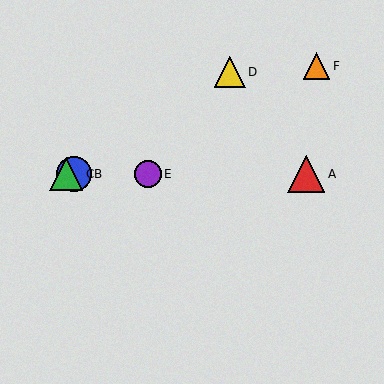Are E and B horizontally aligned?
Yes, both are at y≈174.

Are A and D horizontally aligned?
No, A is at y≈174 and D is at y≈72.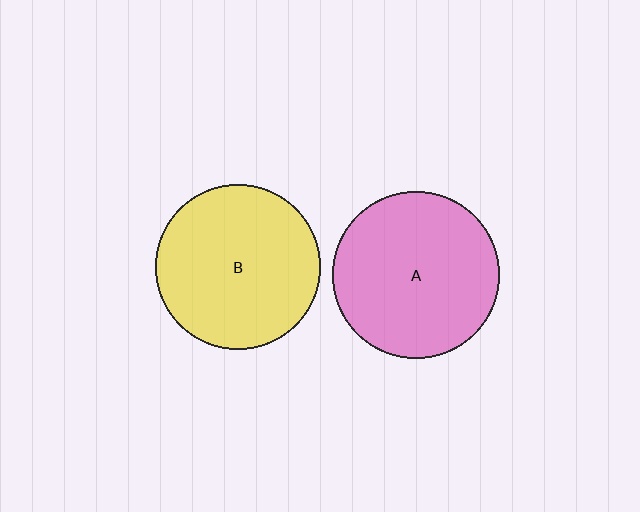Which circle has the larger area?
Circle A (pink).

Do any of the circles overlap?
No, none of the circles overlap.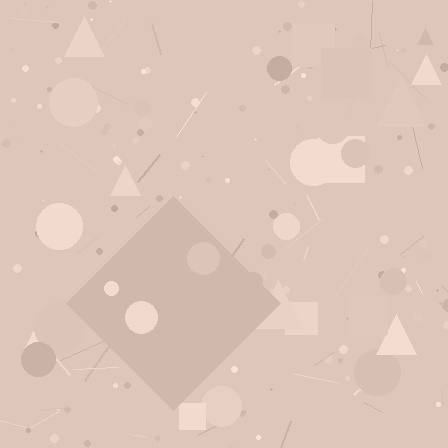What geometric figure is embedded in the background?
A diamond is embedded in the background.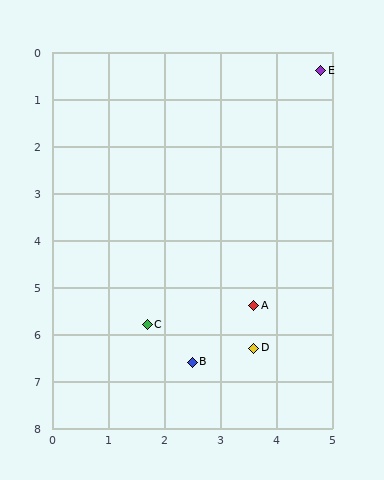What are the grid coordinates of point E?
Point E is at approximately (4.8, 0.4).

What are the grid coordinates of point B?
Point B is at approximately (2.5, 6.6).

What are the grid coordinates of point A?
Point A is at approximately (3.6, 5.4).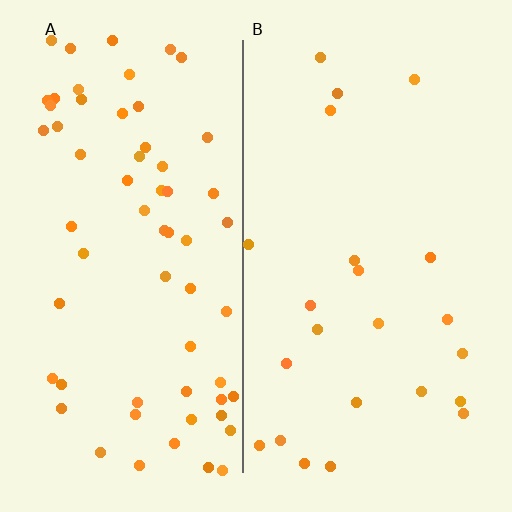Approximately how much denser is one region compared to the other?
Approximately 2.7× — region A over region B.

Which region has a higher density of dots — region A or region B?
A (the left).